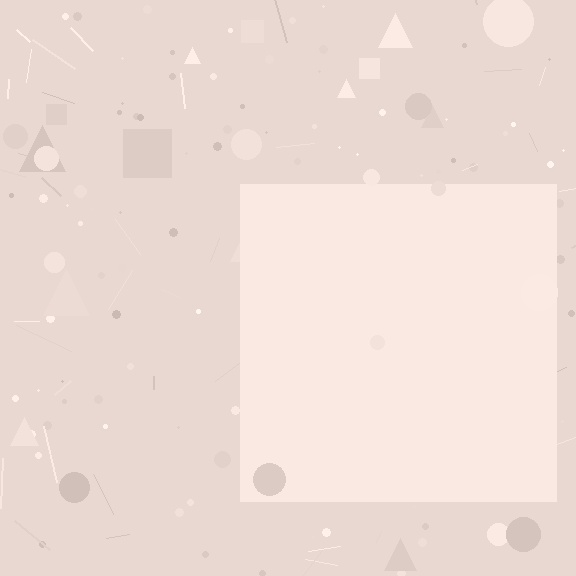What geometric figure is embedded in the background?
A square is embedded in the background.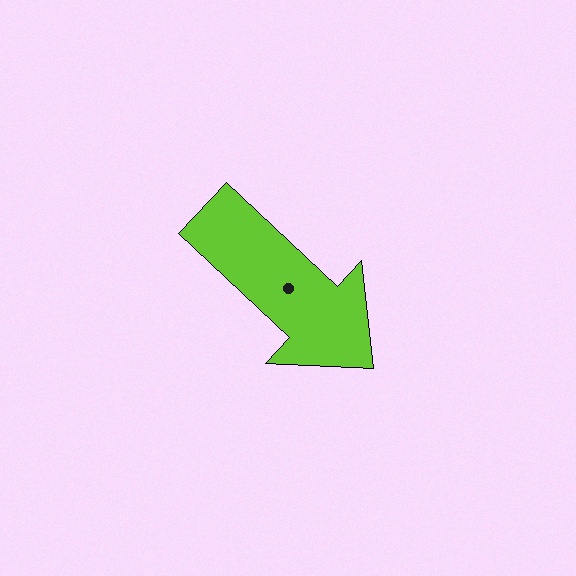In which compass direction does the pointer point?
Southeast.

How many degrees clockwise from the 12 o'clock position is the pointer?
Approximately 133 degrees.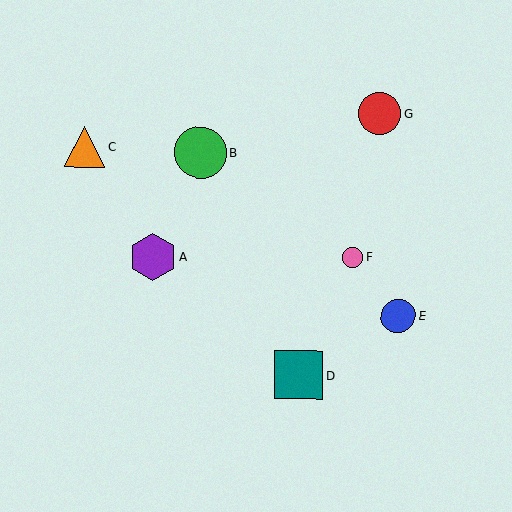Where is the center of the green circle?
The center of the green circle is at (200, 153).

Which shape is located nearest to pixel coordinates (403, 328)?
The blue circle (labeled E) at (398, 316) is nearest to that location.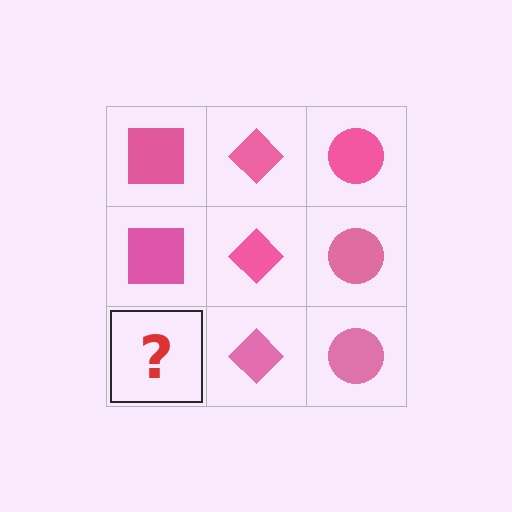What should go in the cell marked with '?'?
The missing cell should contain a pink square.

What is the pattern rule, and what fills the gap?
The rule is that each column has a consistent shape. The gap should be filled with a pink square.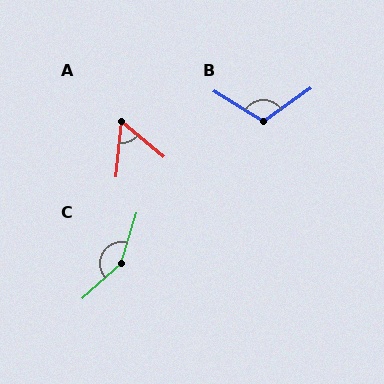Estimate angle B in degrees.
Approximately 113 degrees.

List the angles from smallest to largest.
A (56°), B (113°), C (148°).